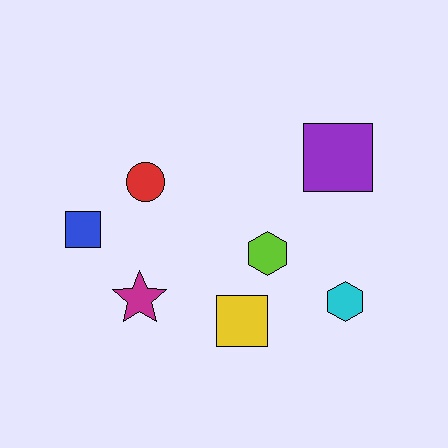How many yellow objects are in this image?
There is 1 yellow object.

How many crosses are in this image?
There are no crosses.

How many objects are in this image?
There are 7 objects.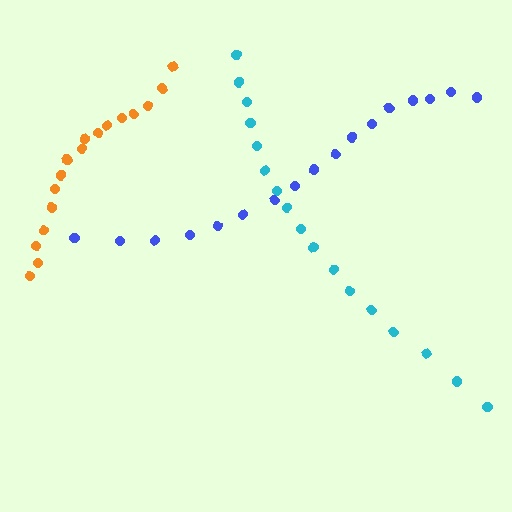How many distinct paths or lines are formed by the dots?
There are 3 distinct paths.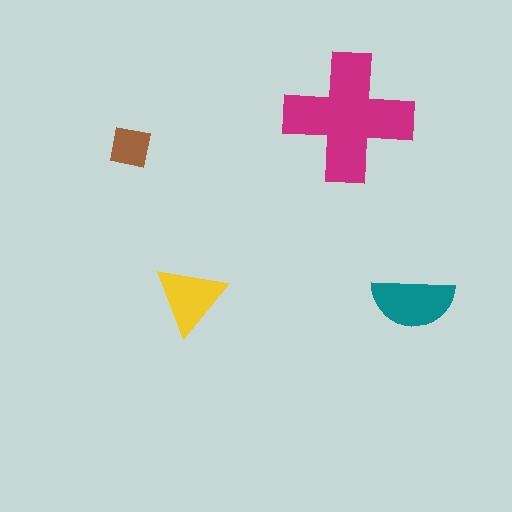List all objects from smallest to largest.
The brown square, the yellow triangle, the teal semicircle, the magenta cross.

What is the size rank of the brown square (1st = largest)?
4th.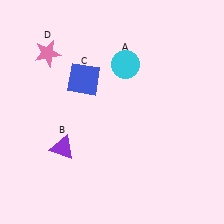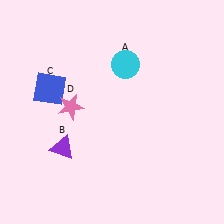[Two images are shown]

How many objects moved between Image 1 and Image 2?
2 objects moved between the two images.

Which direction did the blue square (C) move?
The blue square (C) moved left.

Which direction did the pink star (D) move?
The pink star (D) moved down.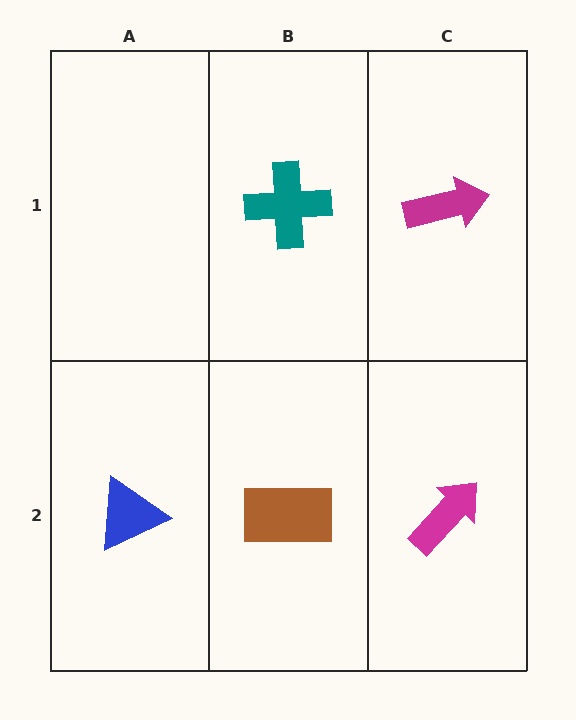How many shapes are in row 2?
3 shapes.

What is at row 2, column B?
A brown rectangle.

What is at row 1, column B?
A teal cross.